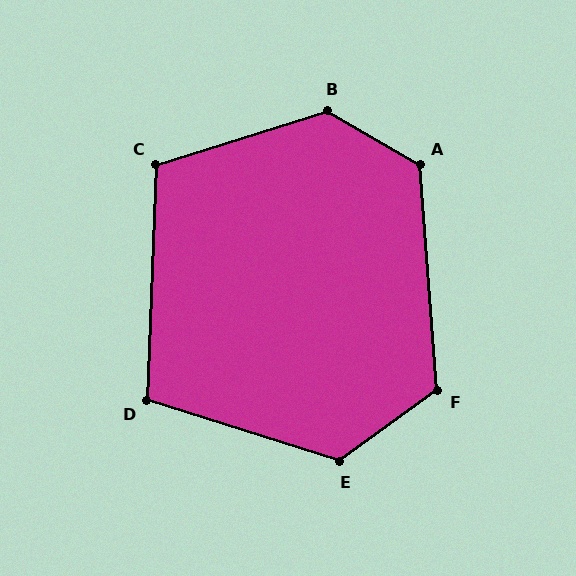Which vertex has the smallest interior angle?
D, at approximately 105 degrees.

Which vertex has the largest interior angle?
B, at approximately 133 degrees.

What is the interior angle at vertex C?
Approximately 109 degrees (obtuse).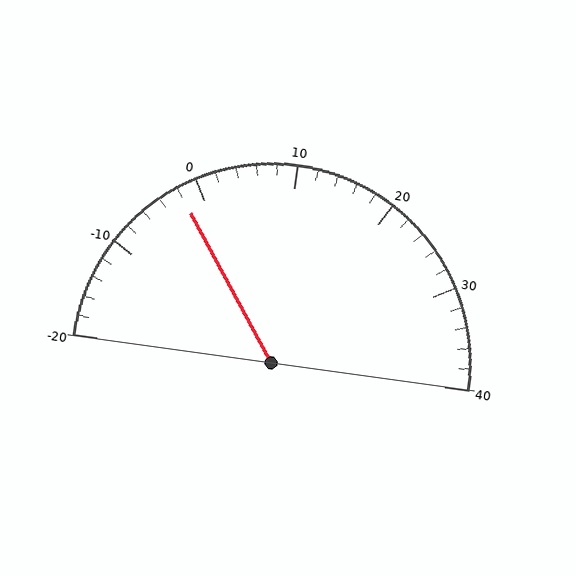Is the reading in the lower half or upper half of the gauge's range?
The reading is in the lower half of the range (-20 to 40).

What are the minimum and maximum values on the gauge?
The gauge ranges from -20 to 40.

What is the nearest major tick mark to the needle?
The nearest major tick mark is 0.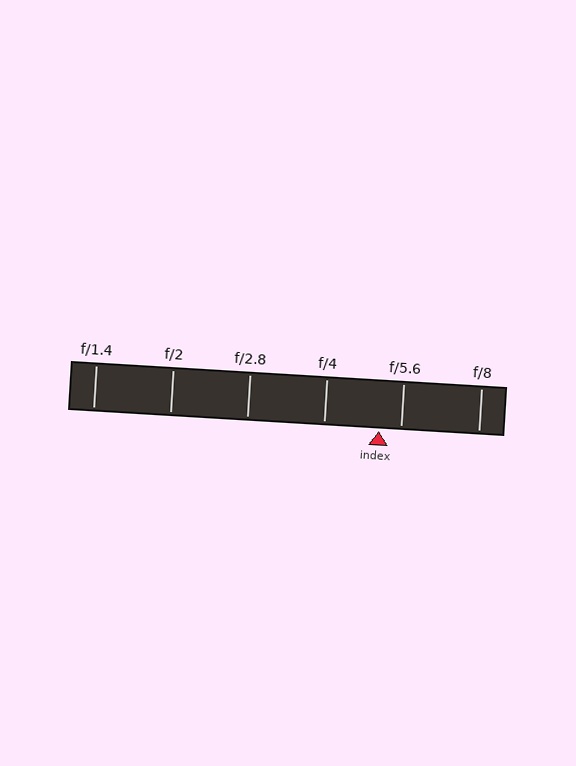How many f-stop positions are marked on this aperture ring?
There are 6 f-stop positions marked.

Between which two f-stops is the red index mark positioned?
The index mark is between f/4 and f/5.6.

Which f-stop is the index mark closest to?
The index mark is closest to f/5.6.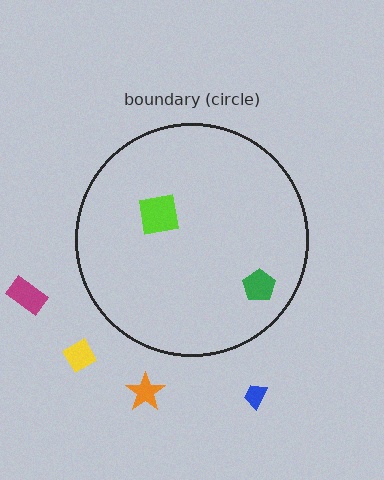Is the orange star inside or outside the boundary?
Outside.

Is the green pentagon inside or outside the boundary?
Inside.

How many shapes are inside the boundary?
2 inside, 4 outside.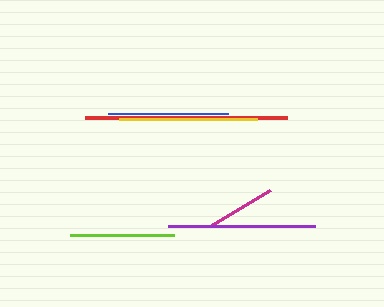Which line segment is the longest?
The red line is the longest at approximately 202 pixels.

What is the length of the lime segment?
The lime segment is approximately 103 pixels long.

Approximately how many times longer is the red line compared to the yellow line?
The red line is approximately 1.5 times the length of the yellow line.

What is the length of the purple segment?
The purple segment is approximately 147 pixels long.